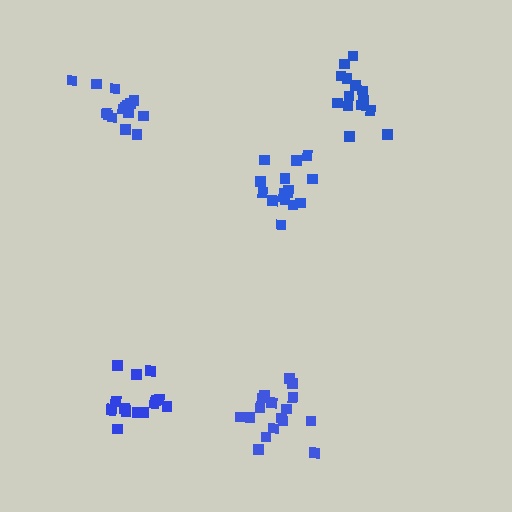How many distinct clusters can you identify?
There are 5 distinct clusters.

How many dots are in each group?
Group 1: 15 dots, Group 2: 17 dots, Group 3: 16 dots, Group 4: 16 dots, Group 5: 16 dots (80 total).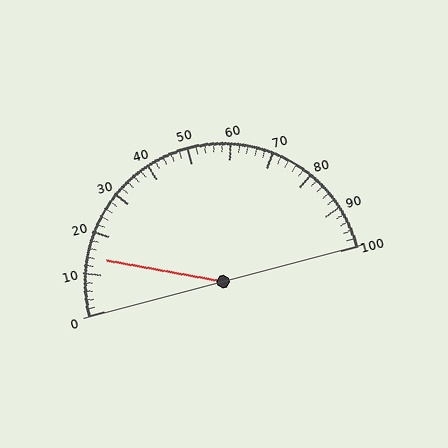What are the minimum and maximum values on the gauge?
The gauge ranges from 0 to 100.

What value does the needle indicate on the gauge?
The needle indicates approximately 14.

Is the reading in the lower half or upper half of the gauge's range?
The reading is in the lower half of the range (0 to 100).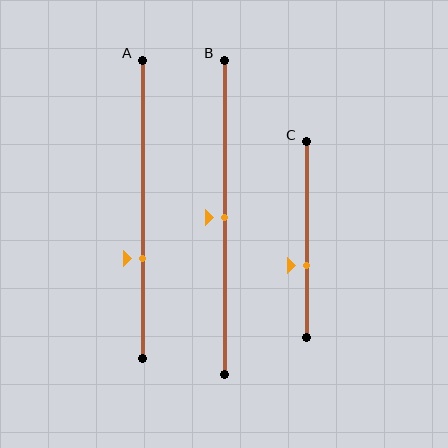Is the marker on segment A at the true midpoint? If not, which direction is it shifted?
No, the marker on segment A is shifted downward by about 17% of the segment length.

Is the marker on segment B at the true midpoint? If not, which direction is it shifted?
Yes, the marker on segment B is at the true midpoint.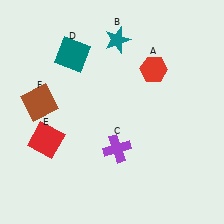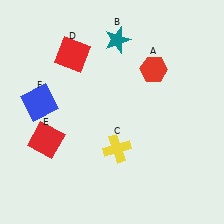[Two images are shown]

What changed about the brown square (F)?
In Image 1, F is brown. In Image 2, it changed to blue.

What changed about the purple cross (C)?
In Image 1, C is purple. In Image 2, it changed to yellow.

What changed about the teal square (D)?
In Image 1, D is teal. In Image 2, it changed to red.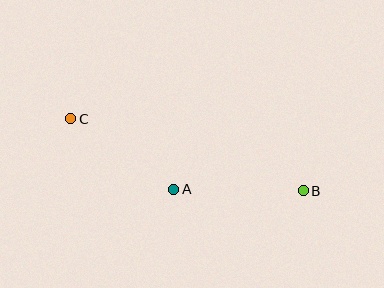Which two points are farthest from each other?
Points B and C are farthest from each other.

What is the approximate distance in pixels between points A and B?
The distance between A and B is approximately 129 pixels.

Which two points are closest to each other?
Points A and C are closest to each other.